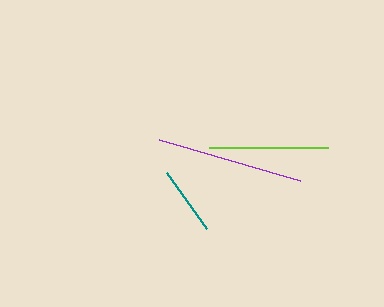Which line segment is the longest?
The purple line is the longest at approximately 147 pixels.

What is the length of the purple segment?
The purple segment is approximately 147 pixels long.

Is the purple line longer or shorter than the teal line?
The purple line is longer than the teal line.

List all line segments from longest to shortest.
From longest to shortest: purple, lime, teal.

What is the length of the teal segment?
The teal segment is approximately 69 pixels long.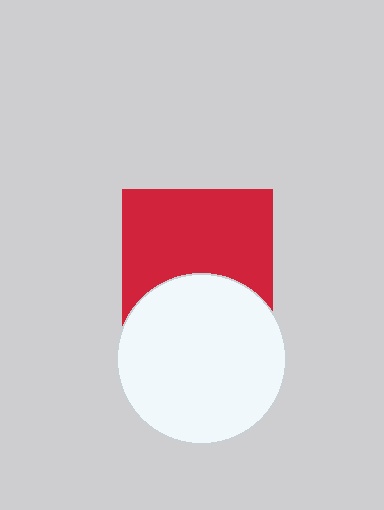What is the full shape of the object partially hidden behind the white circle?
The partially hidden object is a red square.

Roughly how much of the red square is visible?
About half of it is visible (roughly 65%).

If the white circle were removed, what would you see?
You would see the complete red square.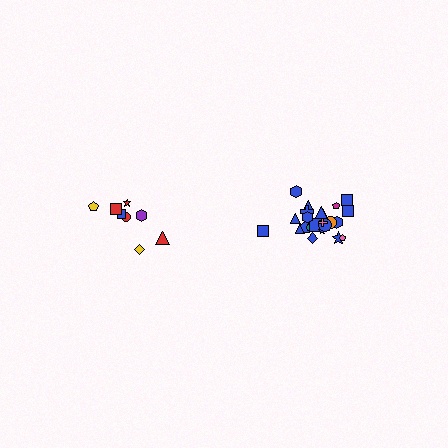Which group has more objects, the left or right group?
The right group.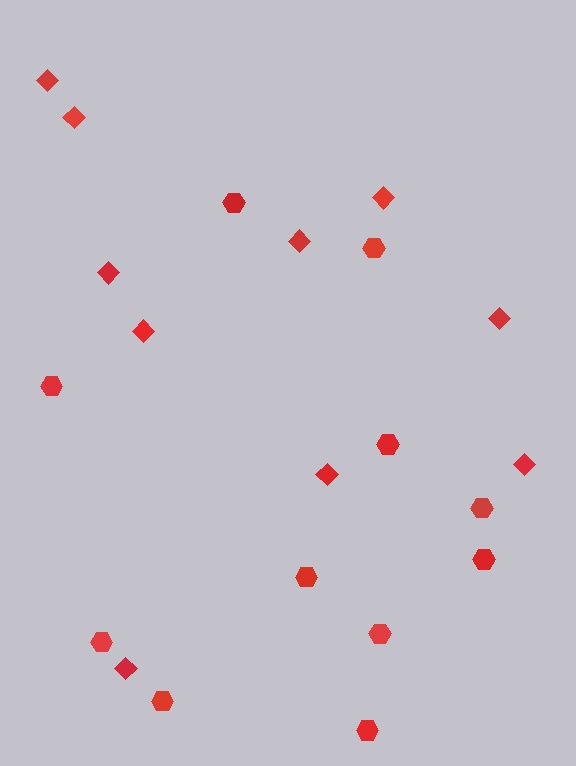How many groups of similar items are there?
There are 2 groups: one group of diamonds (10) and one group of hexagons (11).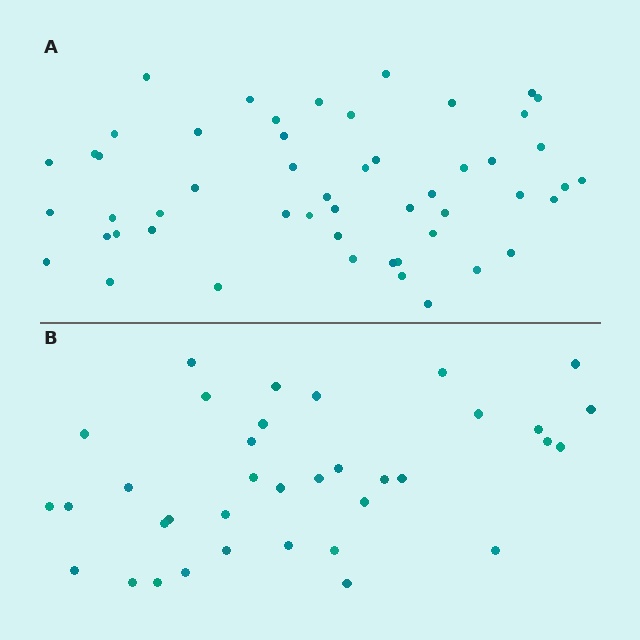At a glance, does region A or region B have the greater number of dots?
Region A (the top region) has more dots.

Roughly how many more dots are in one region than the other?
Region A has approximately 15 more dots than region B.